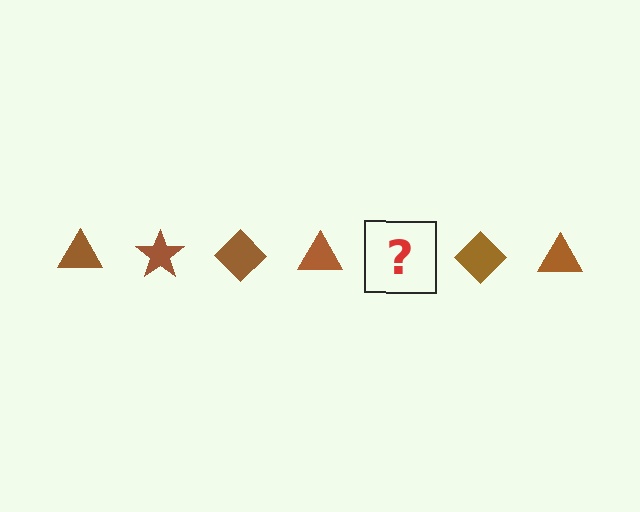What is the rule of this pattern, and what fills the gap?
The rule is that the pattern cycles through triangle, star, diamond shapes in brown. The gap should be filled with a brown star.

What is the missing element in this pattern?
The missing element is a brown star.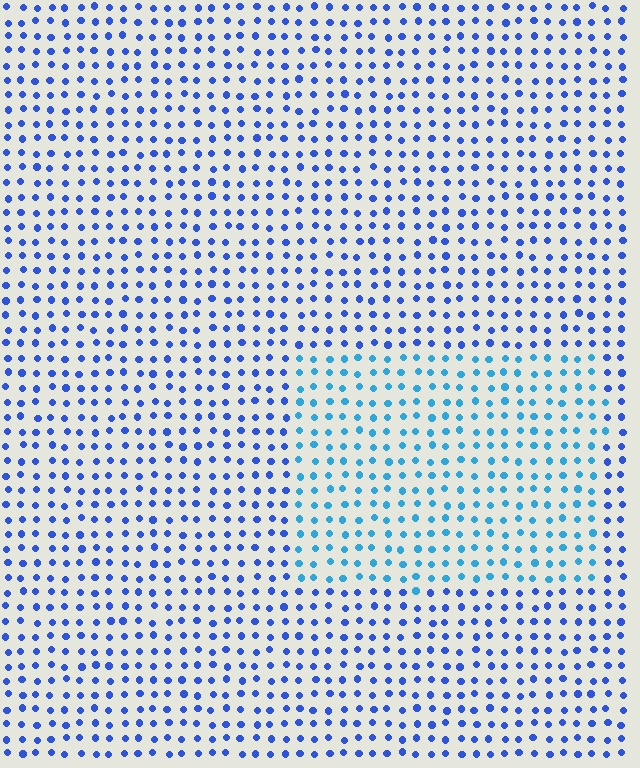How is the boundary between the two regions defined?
The boundary is defined purely by a slight shift in hue (about 29 degrees). Spacing, size, and orientation are identical on both sides.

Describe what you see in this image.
The image is filled with small blue elements in a uniform arrangement. A rectangle-shaped region is visible where the elements are tinted to a slightly different hue, forming a subtle color boundary.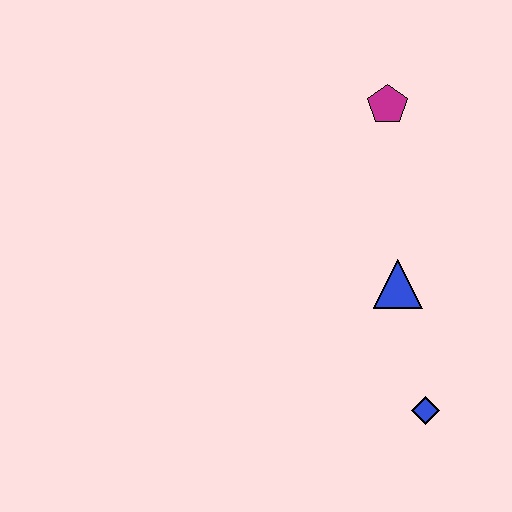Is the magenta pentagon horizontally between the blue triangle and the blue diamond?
No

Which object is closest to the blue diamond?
The blue triangle is closest to the blue diamond.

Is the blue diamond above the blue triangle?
No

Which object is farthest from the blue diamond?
The magenta pentagon is farthest from the blue diamond.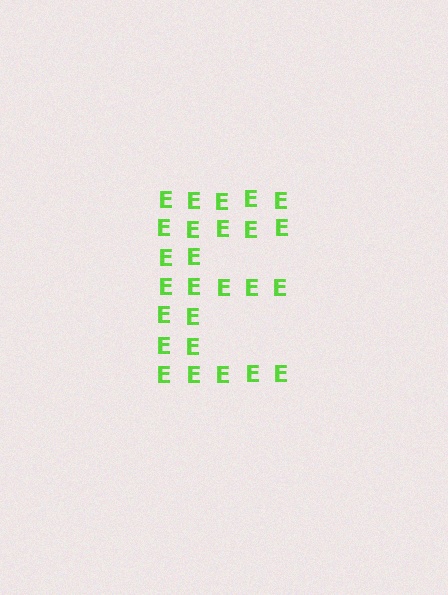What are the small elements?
The small elements are letter E's.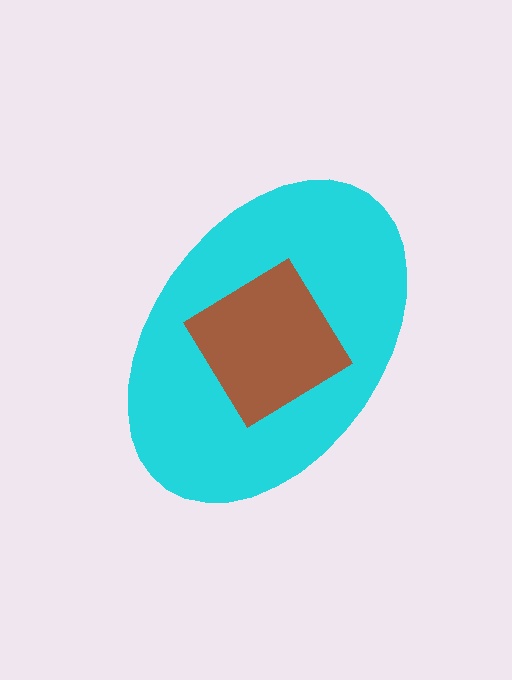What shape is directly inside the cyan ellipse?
The brown diamond.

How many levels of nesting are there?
2.